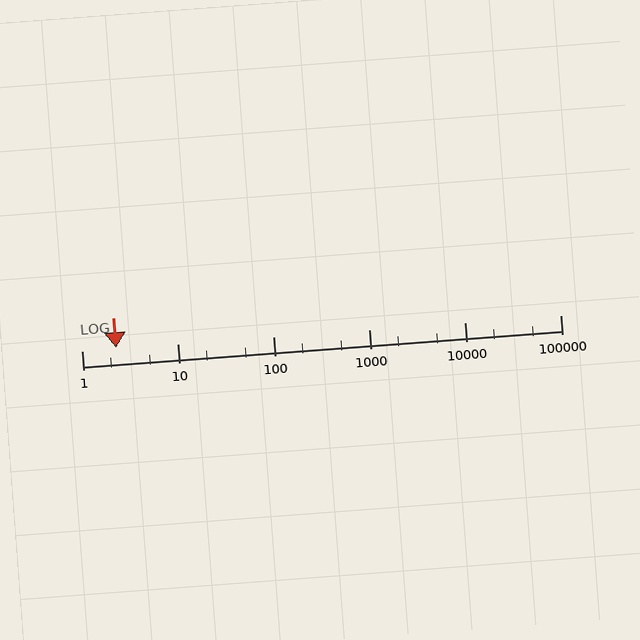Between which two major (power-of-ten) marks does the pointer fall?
The pointer is between 1 and 10.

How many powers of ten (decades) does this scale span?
The scale spans 5 decades, from 1 to 100000.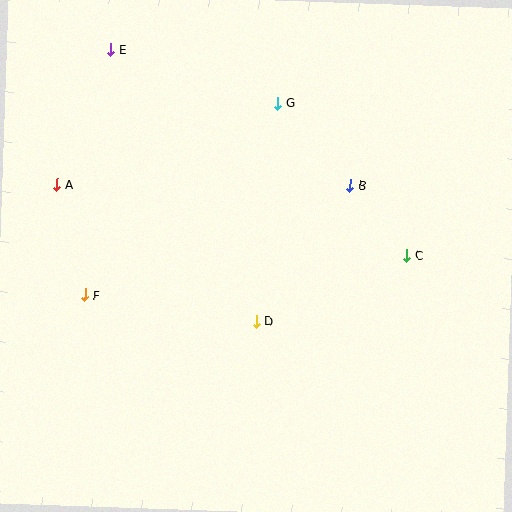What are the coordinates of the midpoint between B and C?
The midpoint between B and C is at (378, 221).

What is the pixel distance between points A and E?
The distance between A and E is 145 pixels.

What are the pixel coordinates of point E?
Point E is at (111, 50).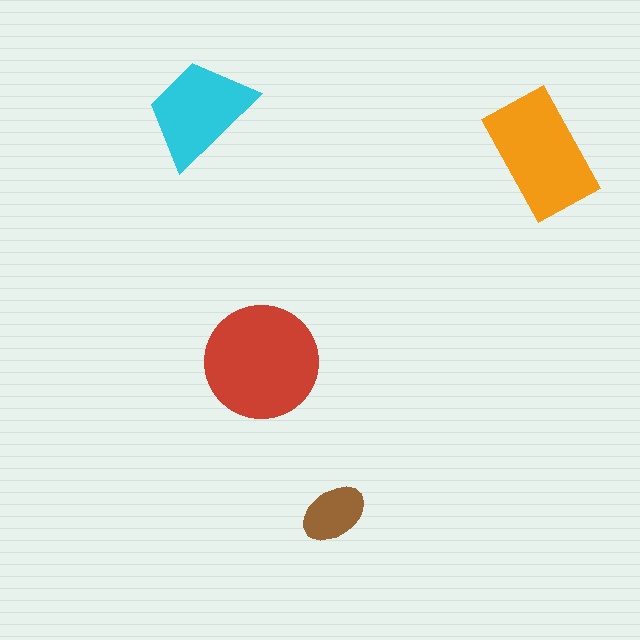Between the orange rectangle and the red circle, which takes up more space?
The red circle.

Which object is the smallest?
The brown ellipse.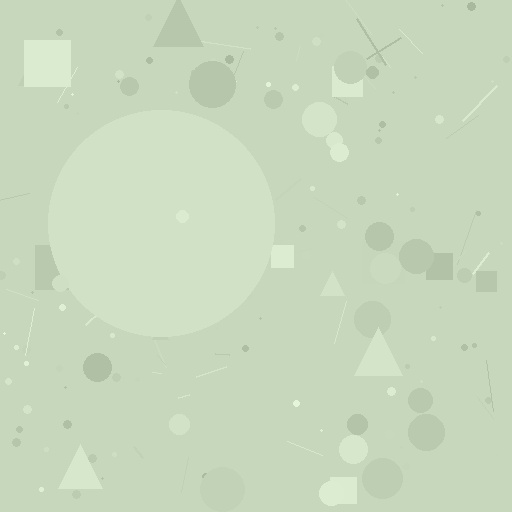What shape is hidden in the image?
A circle is hidden in the image.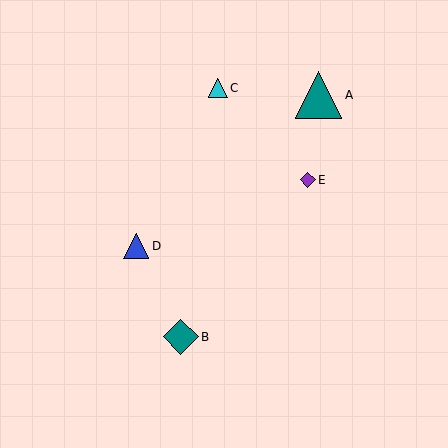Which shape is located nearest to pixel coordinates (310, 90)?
The teal triangle (labeled A) at (319, 95) is nearest to that location.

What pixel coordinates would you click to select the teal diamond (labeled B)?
Click at (181, 337) to select the teal diamond B.